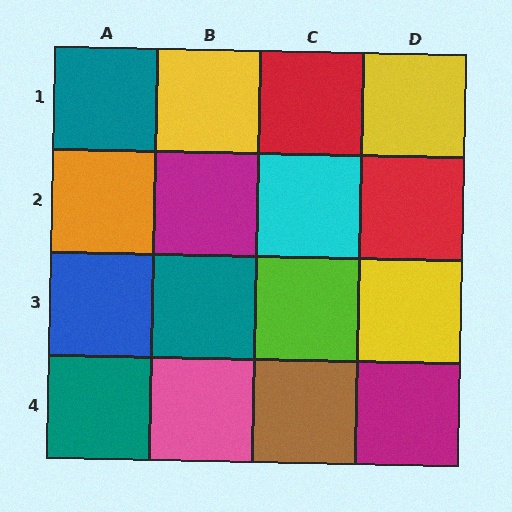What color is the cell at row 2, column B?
Magenta.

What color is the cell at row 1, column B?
Yellow.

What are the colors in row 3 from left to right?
Blue, teal, lime, yellow.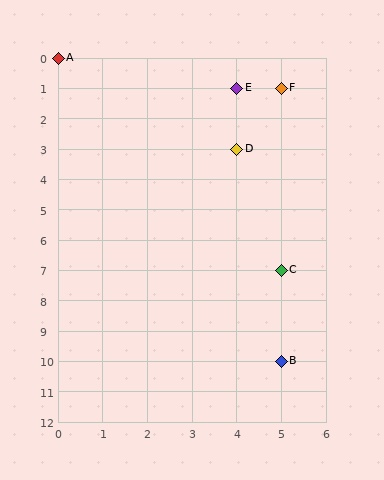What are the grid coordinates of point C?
Point C is at grid coordinates (5, 7).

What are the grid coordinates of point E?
Point E is at grid coordinates (4, 1).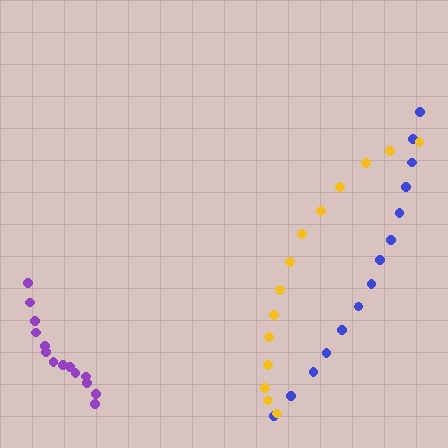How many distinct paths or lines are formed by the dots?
There are 3 distinct paths.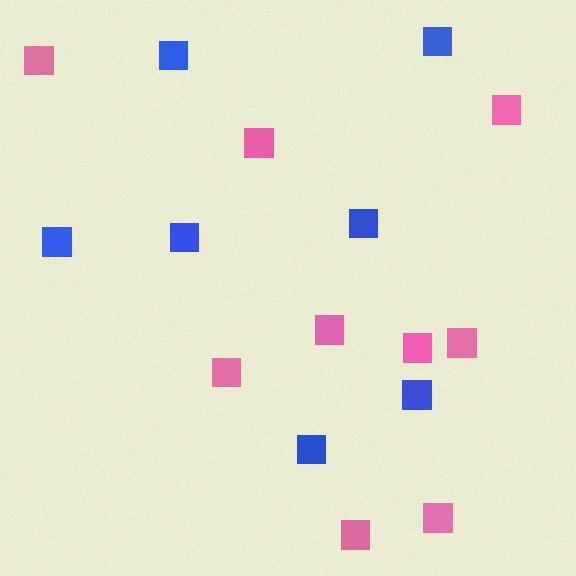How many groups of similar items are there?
There are 2 groups: one group of blue squares (7) and one group of pink squares (9).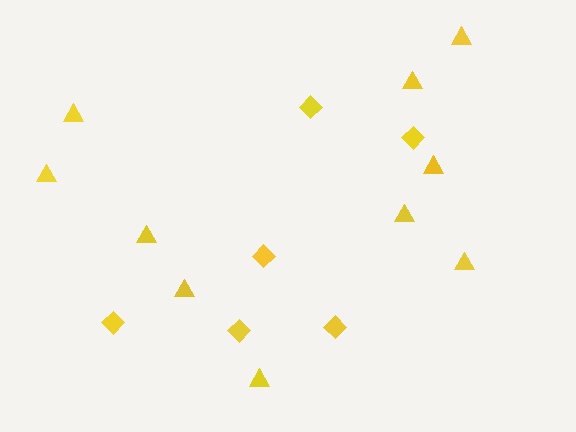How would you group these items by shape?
There are 2 groups: one group of diamonds (6) and one group of triangles (10).